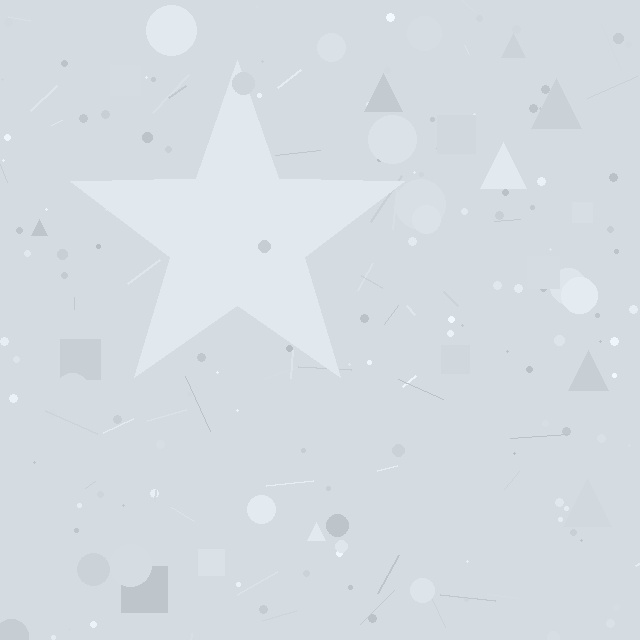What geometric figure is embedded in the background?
A star is embedded in the background.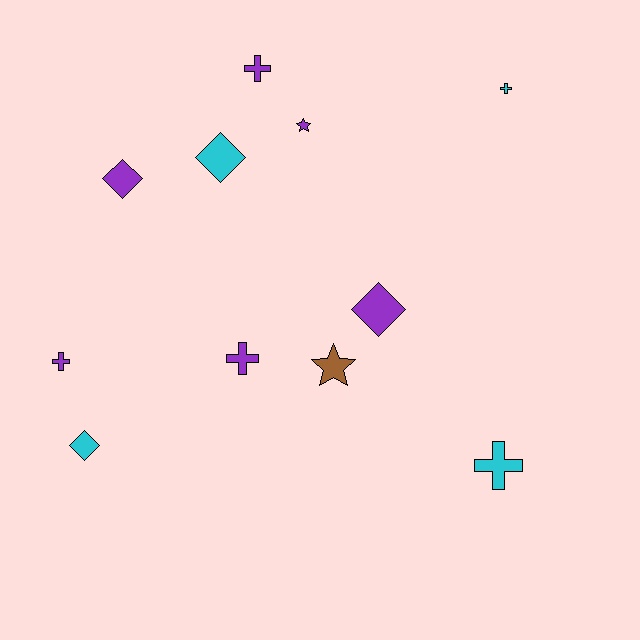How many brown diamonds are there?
There are no brown diamonds.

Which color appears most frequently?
Purple, with 6 objects.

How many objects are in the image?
There are 11 objects.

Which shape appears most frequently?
Cross, with 5 objects.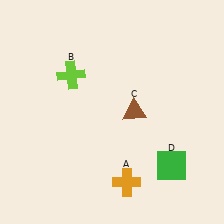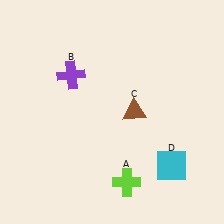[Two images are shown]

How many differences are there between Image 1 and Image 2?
There are 3 differences between the two images.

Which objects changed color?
A changed from orange to lime. B changed from lime to purple. D changed from green to cyan.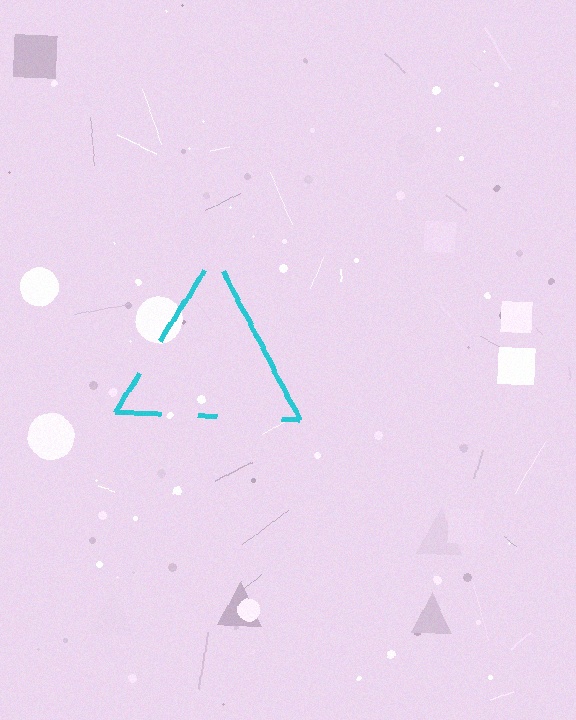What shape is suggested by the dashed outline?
The dashed outline suggests a triangle.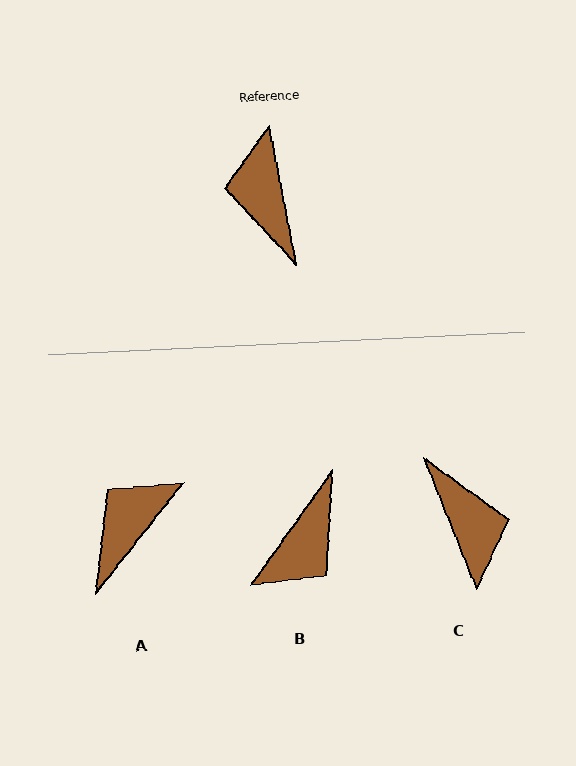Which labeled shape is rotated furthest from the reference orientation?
C, about 169 degrees away.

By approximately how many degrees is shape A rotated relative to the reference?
Approximately 50 degrees clockwise.